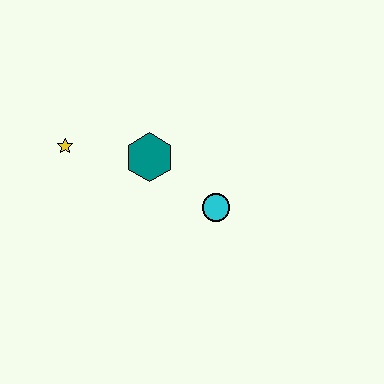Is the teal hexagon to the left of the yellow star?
No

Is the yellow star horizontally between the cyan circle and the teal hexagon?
No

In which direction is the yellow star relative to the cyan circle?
The yellow star is to the left of the cyan circle.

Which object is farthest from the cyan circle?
The yellow star is farthest from the cyan circle.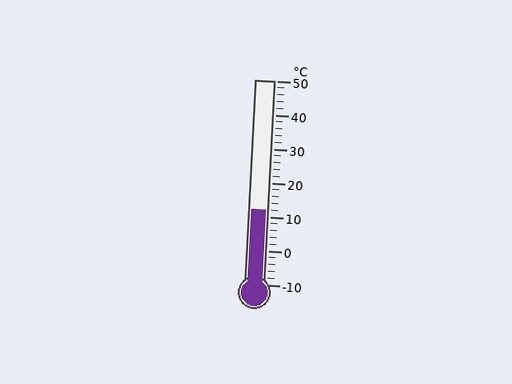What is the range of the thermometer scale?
The thermometer scale ranges from -10°C to 50°C.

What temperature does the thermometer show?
The thermometer shows approximately 12°C.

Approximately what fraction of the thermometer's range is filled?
The thermometer is filled to approximately 35% of its range.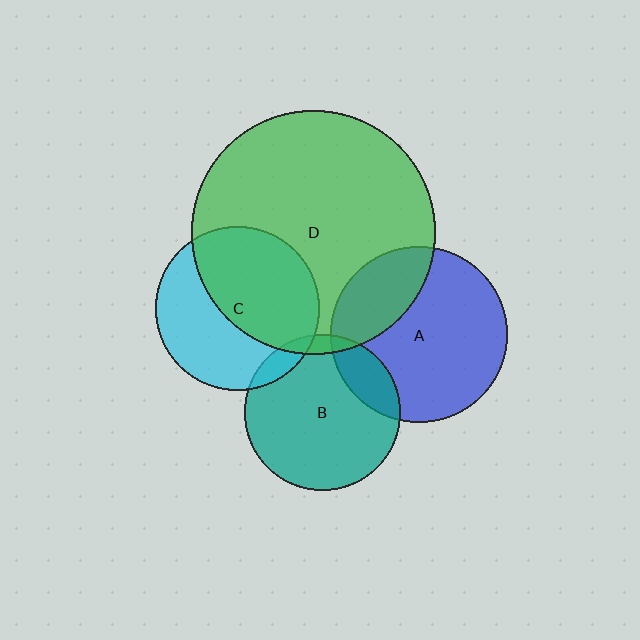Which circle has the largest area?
Circle D (green).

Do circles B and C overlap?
Yes.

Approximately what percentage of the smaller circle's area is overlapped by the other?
Approximately 10%.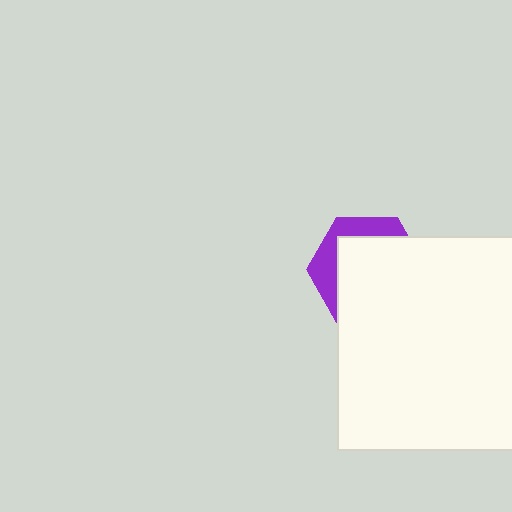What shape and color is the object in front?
The object in front is a white rectangle.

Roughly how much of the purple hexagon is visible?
A small part of it is visible (roughly 30%).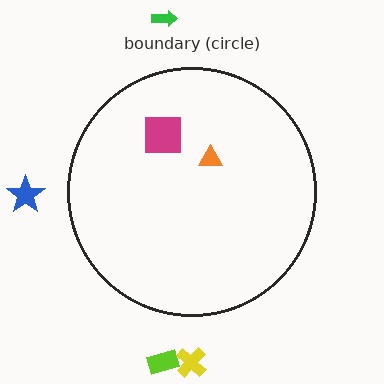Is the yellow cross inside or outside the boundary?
Outside.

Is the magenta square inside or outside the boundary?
Inside.